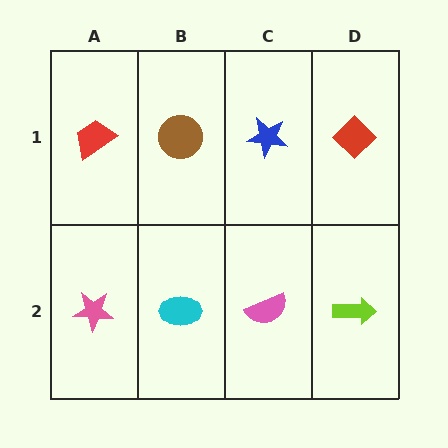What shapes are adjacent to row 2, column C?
A blue star (row 1, column C), a cyan ellipse (row 2, column B), a lime arrow (row 2, column D).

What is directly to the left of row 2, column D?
A pink semicircle.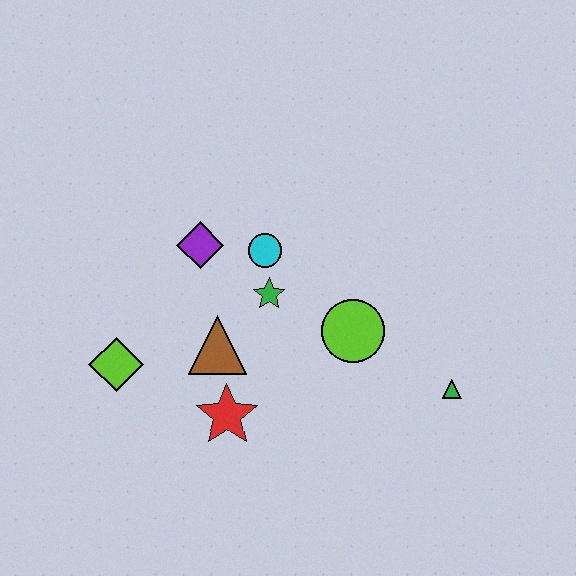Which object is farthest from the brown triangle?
The green triangle is farthest from the brown triangle.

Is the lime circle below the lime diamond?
No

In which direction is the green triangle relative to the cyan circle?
The green triangle is to the right of the cyan circle.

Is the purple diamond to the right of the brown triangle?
No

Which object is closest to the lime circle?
The green star is closest to the lime circle.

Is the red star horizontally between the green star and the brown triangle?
Yes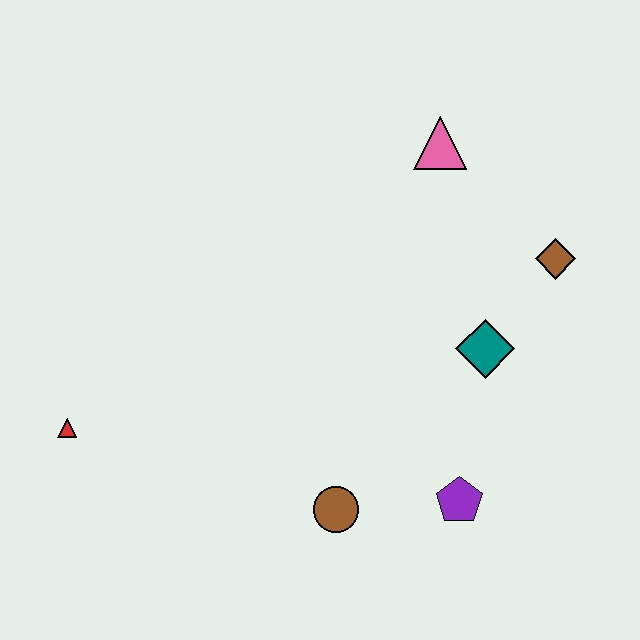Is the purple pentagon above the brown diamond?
No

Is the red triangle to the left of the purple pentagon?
Yes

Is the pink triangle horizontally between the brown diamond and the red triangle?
Yes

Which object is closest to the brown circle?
The purple pentagon is closest to the brown circle.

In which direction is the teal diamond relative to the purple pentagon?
The teal diamond is above the purple pentagon.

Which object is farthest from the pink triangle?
The red triangle is farthest from the pink triangle.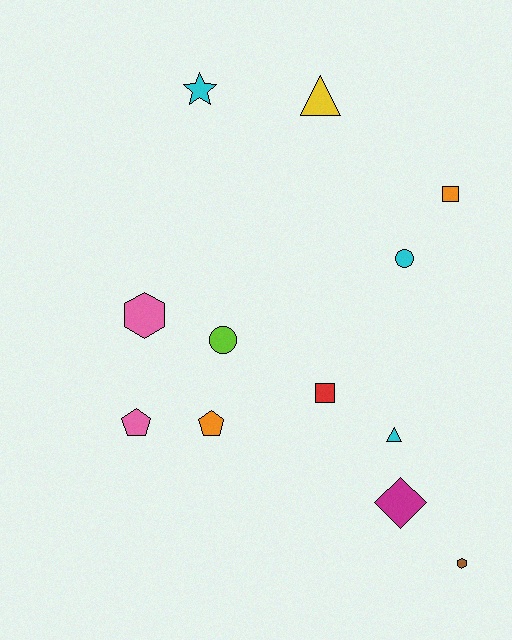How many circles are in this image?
There are 2 circles.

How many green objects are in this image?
There are no green objects.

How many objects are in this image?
There are 12 objects.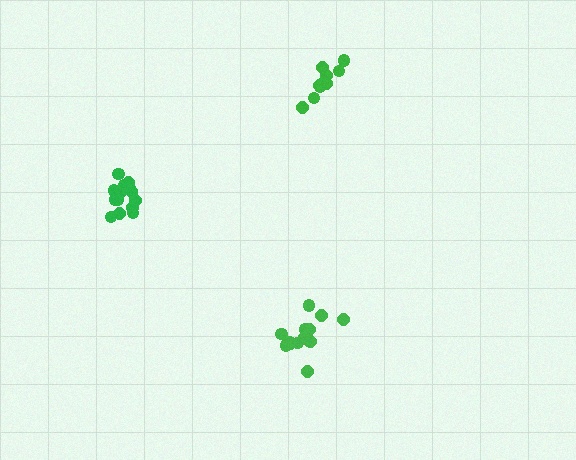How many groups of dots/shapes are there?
There are 3 groups.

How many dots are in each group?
Group 1: 14 dots, Group 2: 10 dots, Group 3: 15 dots (39 total).